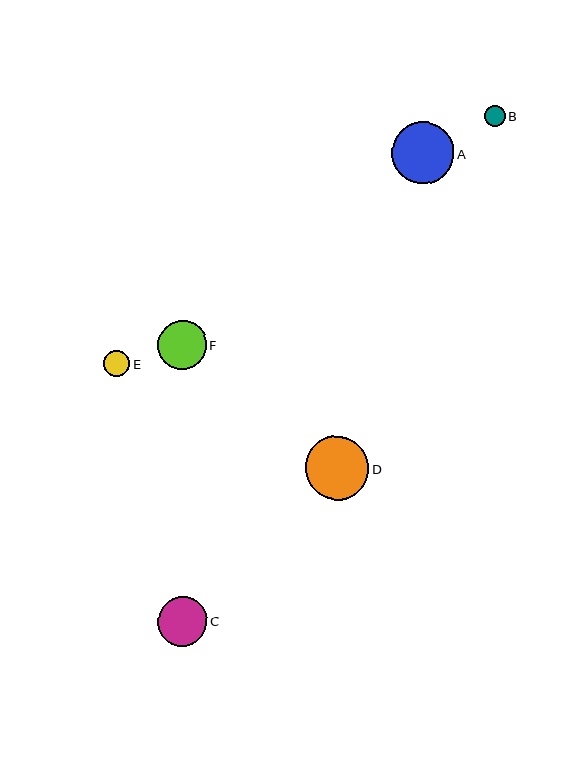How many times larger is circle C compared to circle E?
Circle C is approximately 1.9 times the size of circle E.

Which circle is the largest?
Circle D is the largest with a size of approximately 63 pixels.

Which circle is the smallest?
Circle B is the smallest with a size of approximately 21 pixels.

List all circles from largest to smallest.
From largest to smallest: D, A, C, F, E, B.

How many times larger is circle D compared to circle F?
Circle D is approximately 1.3 times the size of circle F.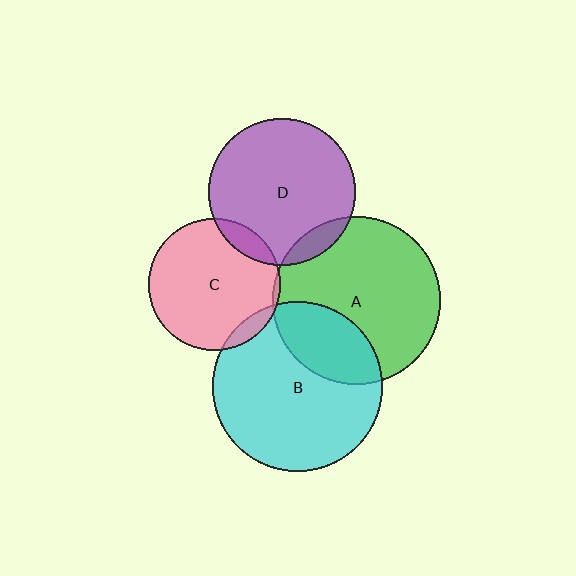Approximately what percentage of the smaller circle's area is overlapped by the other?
Approximately 10%.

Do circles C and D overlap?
Yes.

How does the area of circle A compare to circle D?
Approximately 1.3 times.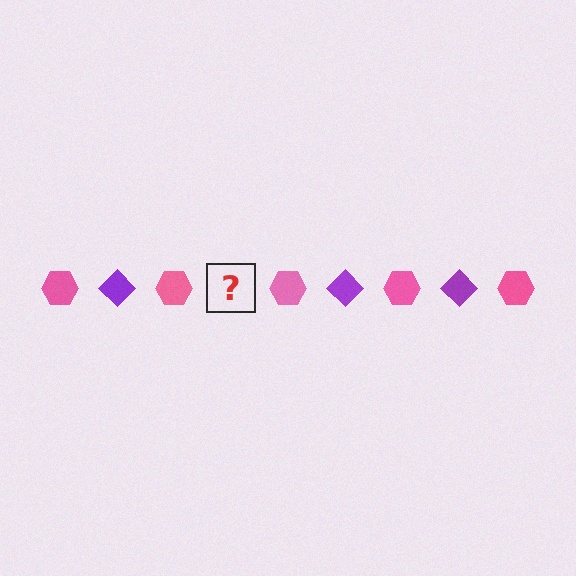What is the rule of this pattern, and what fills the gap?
The rule is that the pattern alternates between pink hexagon and purple diamond. The gap should be filled with a purple diamond.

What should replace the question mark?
The question mark should be replaced with a purple diamond.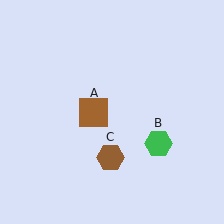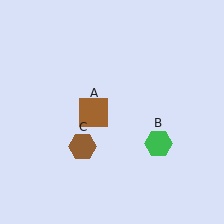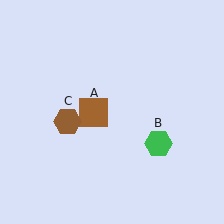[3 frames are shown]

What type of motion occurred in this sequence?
The brown hexagon (object C) rotated clockwise around the center of the scene.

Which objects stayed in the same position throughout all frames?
Brown square (object A) and green hexagon (object B) remained stationary.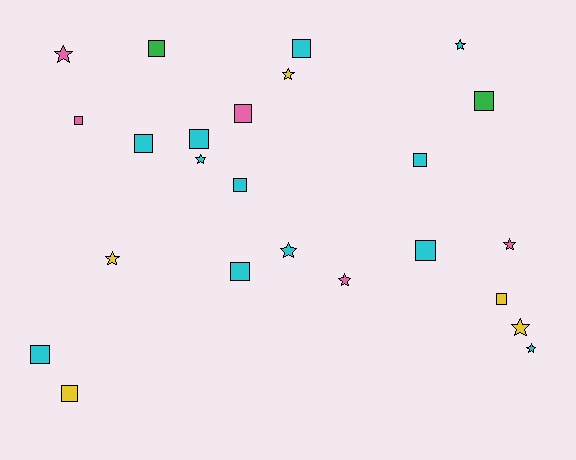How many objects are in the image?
There are 24 objects.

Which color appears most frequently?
Cyan, with 12 objects.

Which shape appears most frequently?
Square, with 14 objects.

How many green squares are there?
There are 2 green squares.